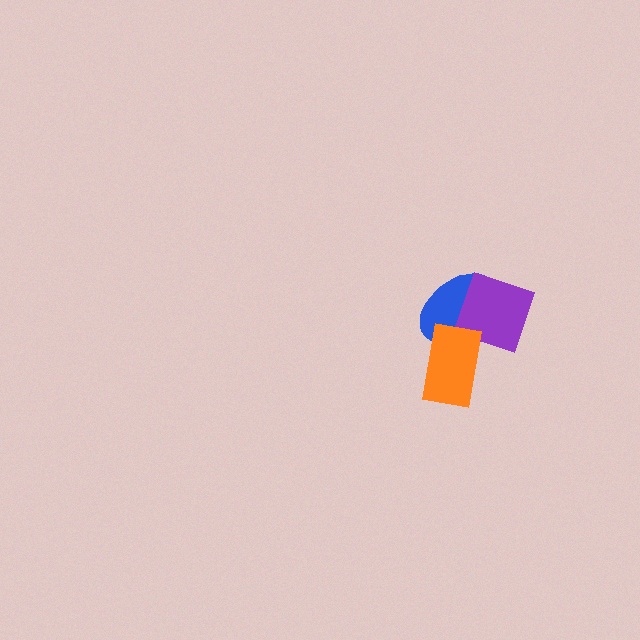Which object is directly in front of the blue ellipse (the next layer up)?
The purple diamond is directly in front of the blue ellipse.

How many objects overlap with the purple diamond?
2 objects overlap with the purple diamond.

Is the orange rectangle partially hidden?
No, no other shape covers it.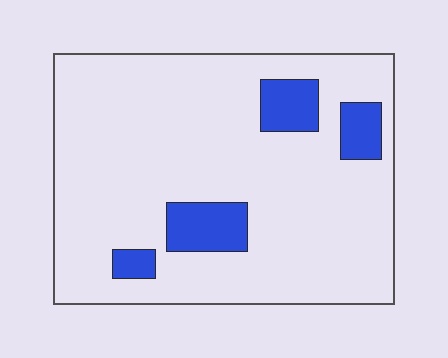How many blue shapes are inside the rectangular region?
4.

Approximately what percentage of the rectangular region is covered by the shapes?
Approximately 15%.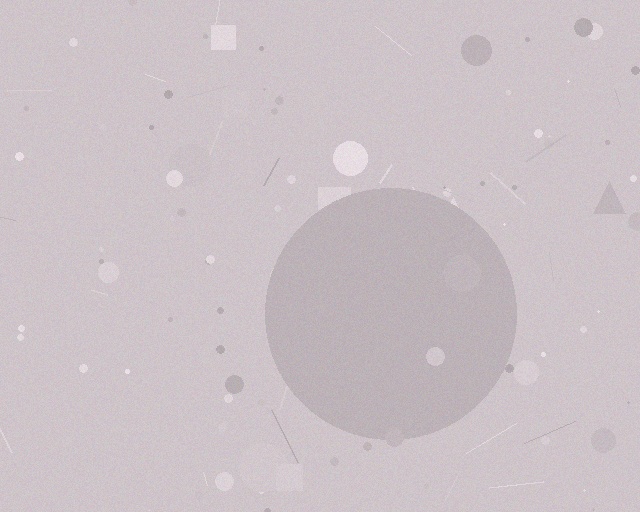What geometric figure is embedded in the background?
A circle is embedded in the background.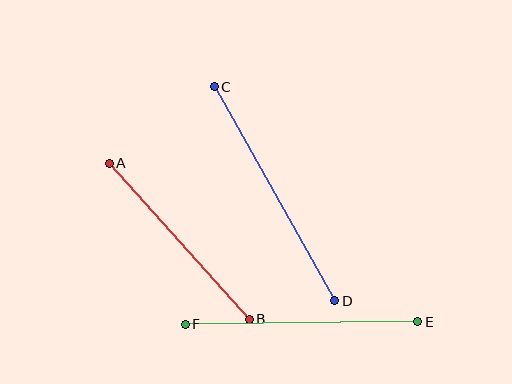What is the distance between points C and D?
The distance is approximately 245 pixels.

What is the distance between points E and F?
The distance is approximately 233 pixels.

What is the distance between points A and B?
The distance is approximately 209 pixels.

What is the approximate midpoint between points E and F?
The midpoint is at approximately (302, 323) pixels.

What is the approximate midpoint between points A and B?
The midpoint is at approximately (179, 241) pixels.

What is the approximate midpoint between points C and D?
The midpoint is at approximately (275, 194) pixels.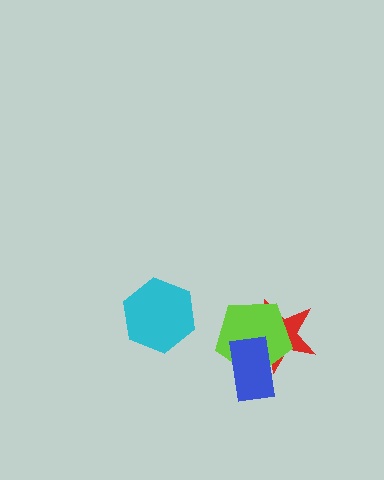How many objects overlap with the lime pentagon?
2 objects overlap with the lime pentagon.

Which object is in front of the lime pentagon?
The blue rectangle is in front of the lime pentagon.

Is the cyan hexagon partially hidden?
No, no other shape covers it.